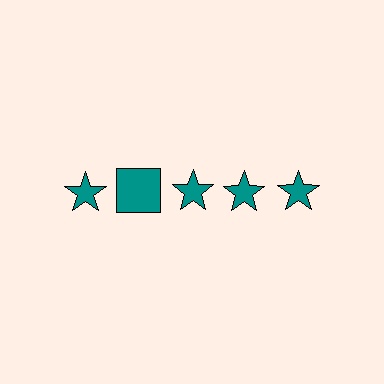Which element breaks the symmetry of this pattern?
The teal square in the top row, second from left column breaks the symmetry. All other shapes are teal stars.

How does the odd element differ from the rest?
It has a different shape: square instead of star.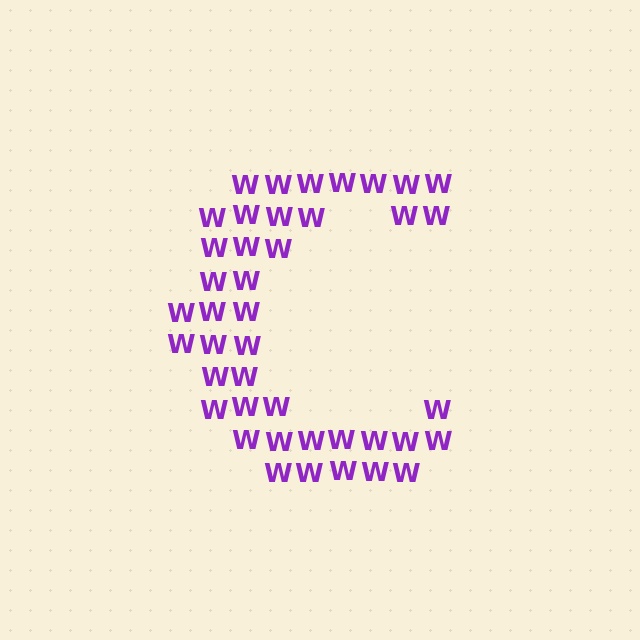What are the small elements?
The small elements are letter W's.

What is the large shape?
The large shape is the letter C.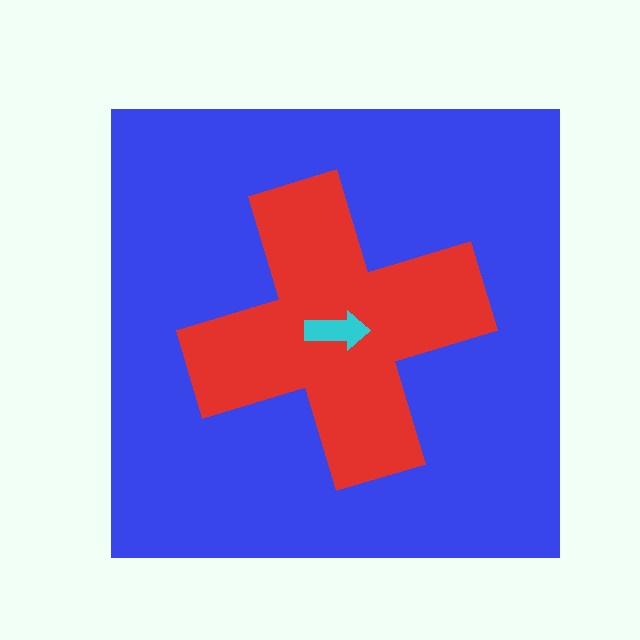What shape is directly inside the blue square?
The red cross.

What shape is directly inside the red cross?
The cyan arrow.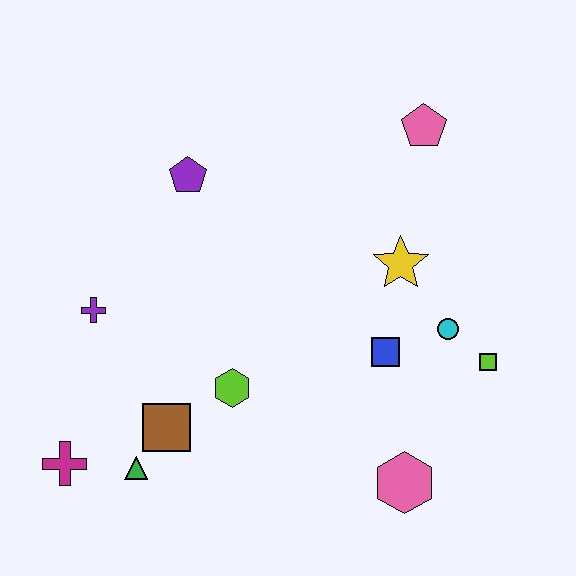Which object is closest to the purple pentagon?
The purple cross is closest to the purple pentagon.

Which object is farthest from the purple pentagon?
The pink hexagon is farthest from the purple pentagon.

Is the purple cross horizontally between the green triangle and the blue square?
No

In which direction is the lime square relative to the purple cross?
The lime square is to the right of the purple cross.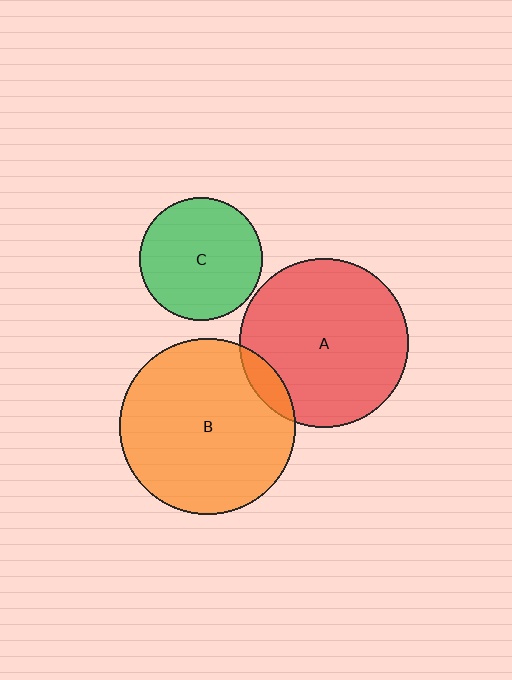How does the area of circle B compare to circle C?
Approximately 2.0 times.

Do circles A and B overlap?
Yes.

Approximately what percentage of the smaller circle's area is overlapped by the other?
Approximately 10%.